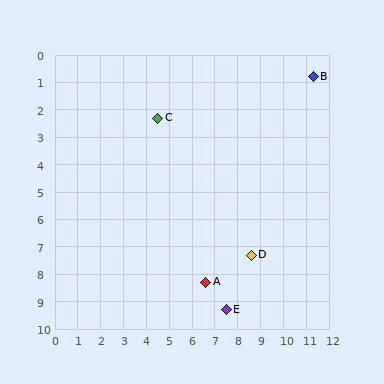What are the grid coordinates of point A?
Point A is at approximately (6.6, 8.3).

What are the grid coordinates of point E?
Point E is at approximately (7.5, 9.3).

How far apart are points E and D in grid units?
Points E and D are about 2.3 grid units apart.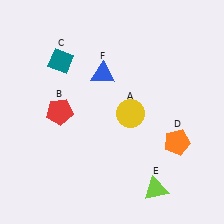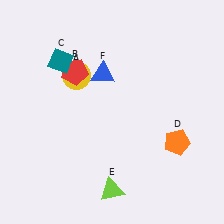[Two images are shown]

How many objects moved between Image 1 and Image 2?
3 objects moved between the two images.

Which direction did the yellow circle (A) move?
The yellow circle (A) moved left.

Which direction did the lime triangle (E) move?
The lime triangle (E) moved left.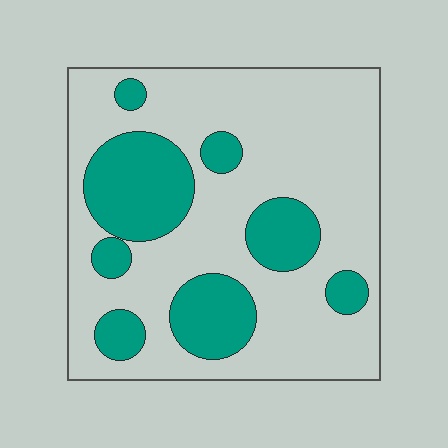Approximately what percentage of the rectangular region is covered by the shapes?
Approximately 30%.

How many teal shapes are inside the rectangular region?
8.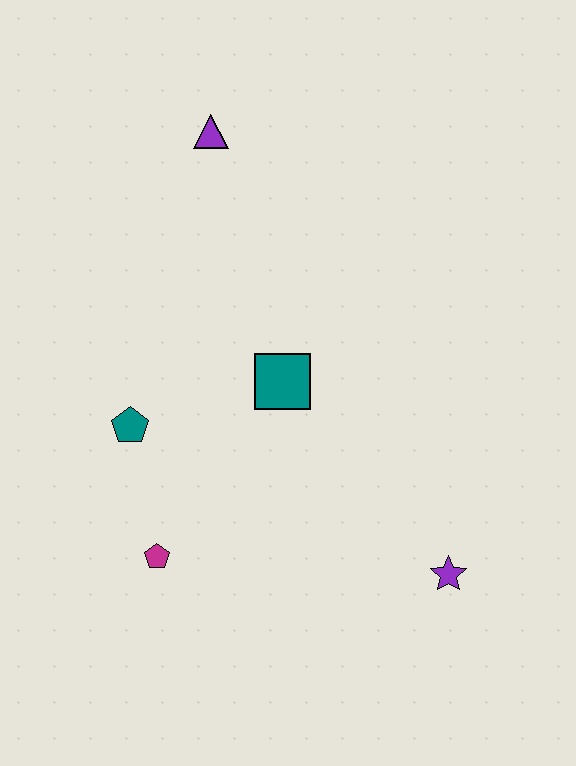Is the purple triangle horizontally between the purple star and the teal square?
No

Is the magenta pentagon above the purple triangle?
No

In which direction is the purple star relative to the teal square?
The purple star is below the teal square.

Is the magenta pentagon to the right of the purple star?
No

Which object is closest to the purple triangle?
The teal square is closest to the purple triangle.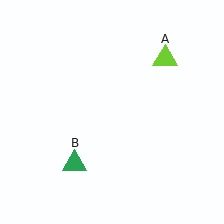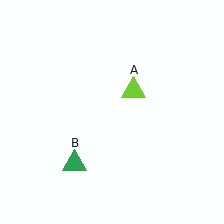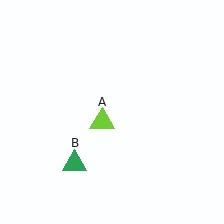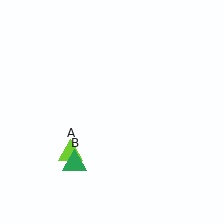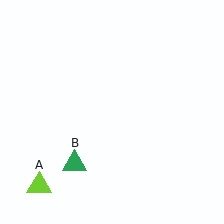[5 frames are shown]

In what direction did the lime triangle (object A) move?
The lime triangle (object A) moved down and to the left.